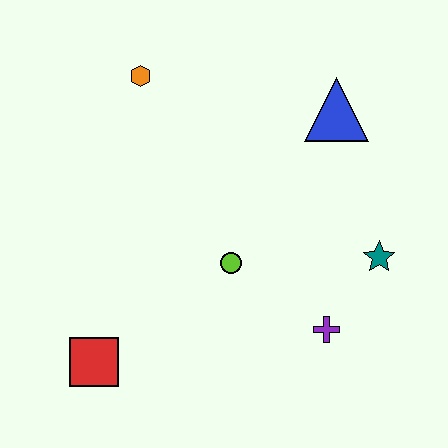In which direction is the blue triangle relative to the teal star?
The blue triangle is above the teal star.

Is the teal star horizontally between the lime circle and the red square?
No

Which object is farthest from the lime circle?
The orange hexagon is farthest from the lime circle.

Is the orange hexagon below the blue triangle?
No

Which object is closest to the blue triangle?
The teal star is closest to the blue triangle.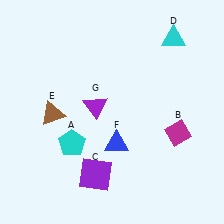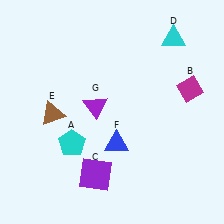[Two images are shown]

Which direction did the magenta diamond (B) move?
The magenta diamond (B) moved up.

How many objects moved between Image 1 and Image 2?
1 object moved between the two images.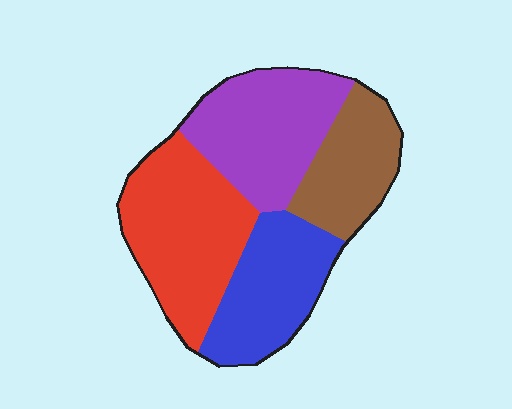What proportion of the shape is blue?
Blue takes up about one quarter (1/4) of the shape.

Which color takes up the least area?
Brown, at roughly 20%.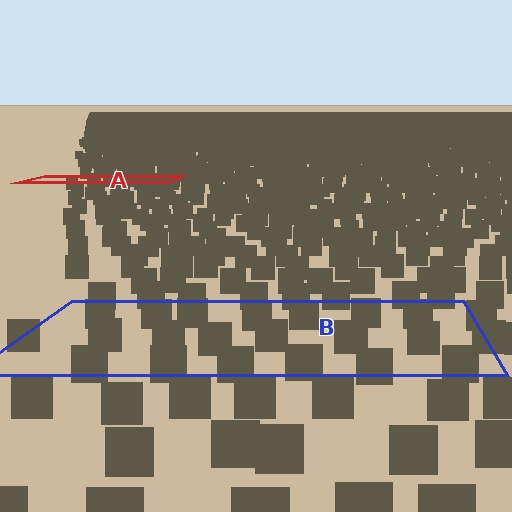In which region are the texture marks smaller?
The texture marks are smaller in region A, because it is farther away.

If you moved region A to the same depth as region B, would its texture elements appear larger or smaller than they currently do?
They would appear larger. At a closer depth, the same texture elements are projected at a bigger on-screen size.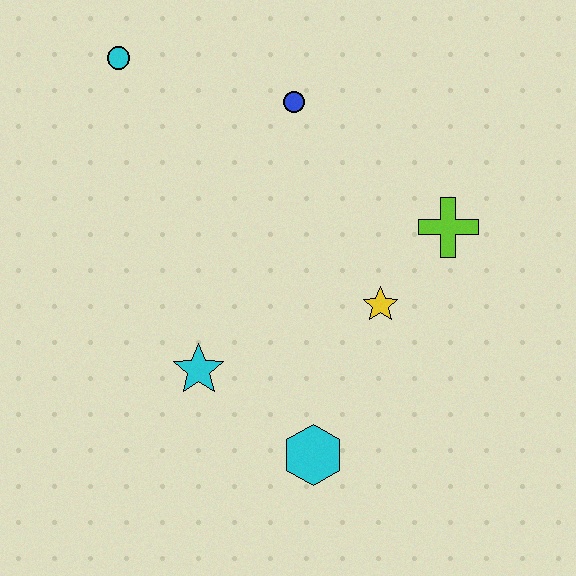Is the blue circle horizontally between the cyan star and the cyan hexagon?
Yes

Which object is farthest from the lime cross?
The cyan circle is farthest from the lime cross.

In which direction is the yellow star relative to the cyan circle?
The yellow star is to the right of the cyan circle.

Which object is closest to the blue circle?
The cyan circle is closest to the blue circle.